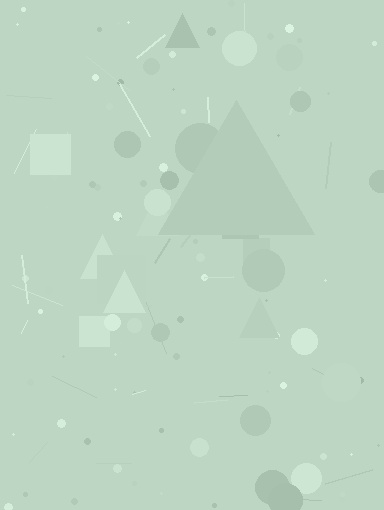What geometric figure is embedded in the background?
A triangle is embedded in the background.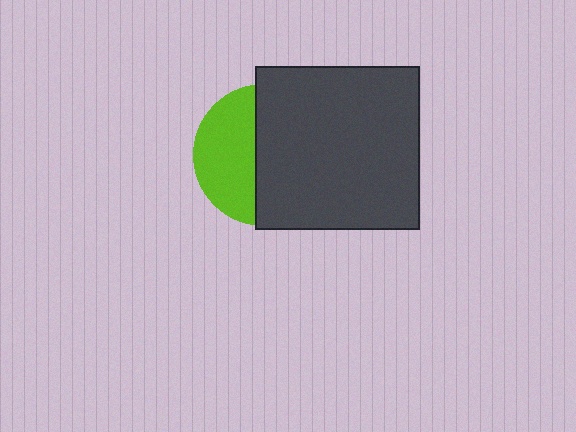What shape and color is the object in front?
The object in front is a dark gray square.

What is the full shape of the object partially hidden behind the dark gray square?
The partially hidden object is a lime circle.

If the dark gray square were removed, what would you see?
You would see the complete lime circle.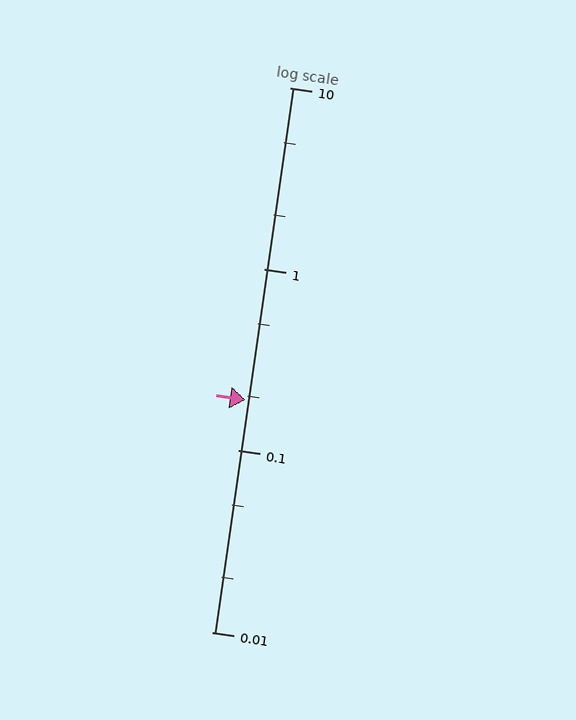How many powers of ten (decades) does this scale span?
The scale spans 3 decades, from 0.01 to 10.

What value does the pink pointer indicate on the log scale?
The pointer indicates approximately 0.19.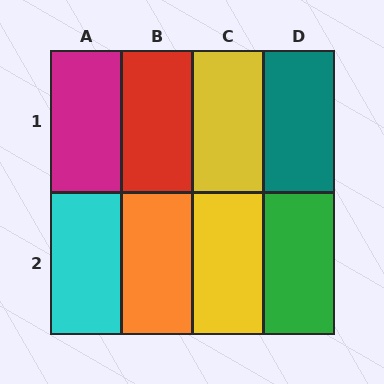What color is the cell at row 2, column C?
Yellow.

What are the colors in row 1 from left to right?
Magenta, red, yellow, teal.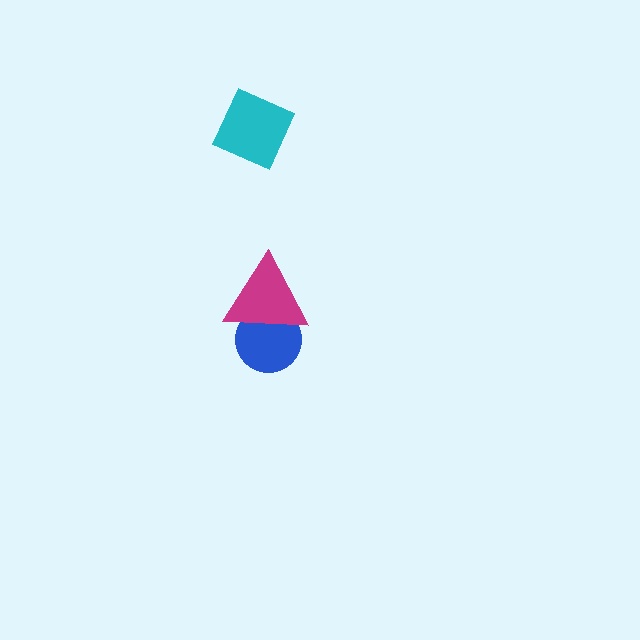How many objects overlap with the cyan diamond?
0 objects overlap with the cyan diamond.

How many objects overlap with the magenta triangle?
1 object overlaps with the magenta triangle.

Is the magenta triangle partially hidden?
No, no other shape covers it.